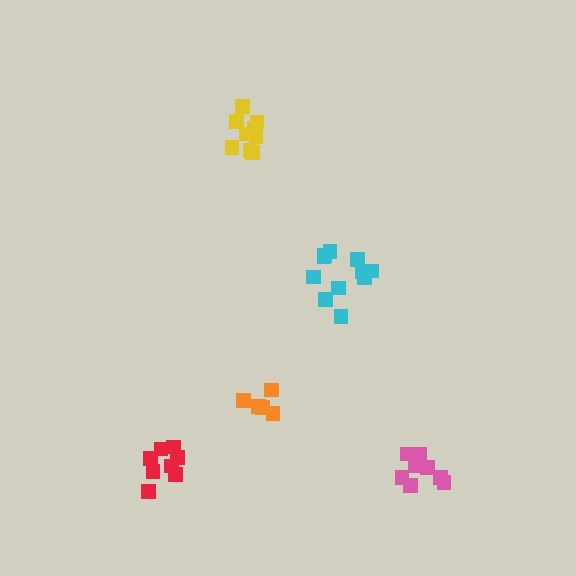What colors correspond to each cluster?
The clusters are colored: cyan, red, pink, orange, yellow.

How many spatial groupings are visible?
There are 5 spatial groupings.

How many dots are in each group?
Group 1: 11 dots, Group 2: 8 dots, Group 3: 8 dots, Group 4: 5 dots, Group 5: 9 dots (41 total).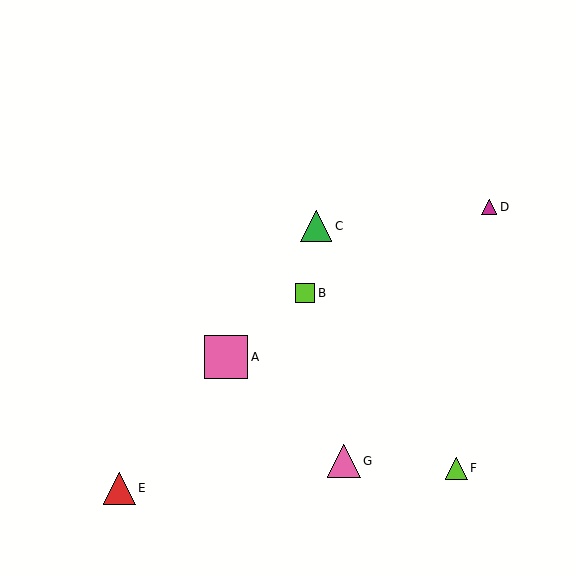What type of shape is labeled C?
Shape C is a green triangle.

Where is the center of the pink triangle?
The center of the pink triangle is at (344, 461).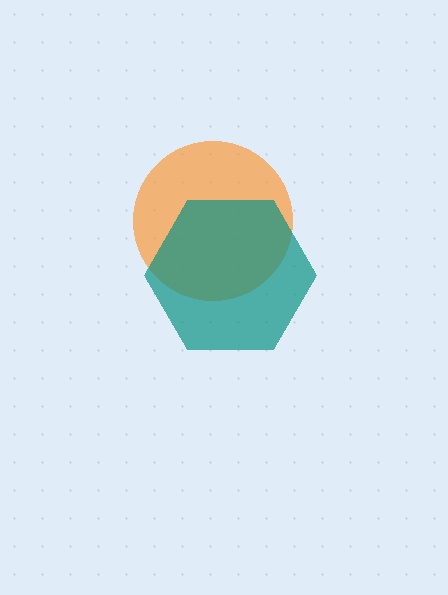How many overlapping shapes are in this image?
There are 2 overlapping shapes in the image.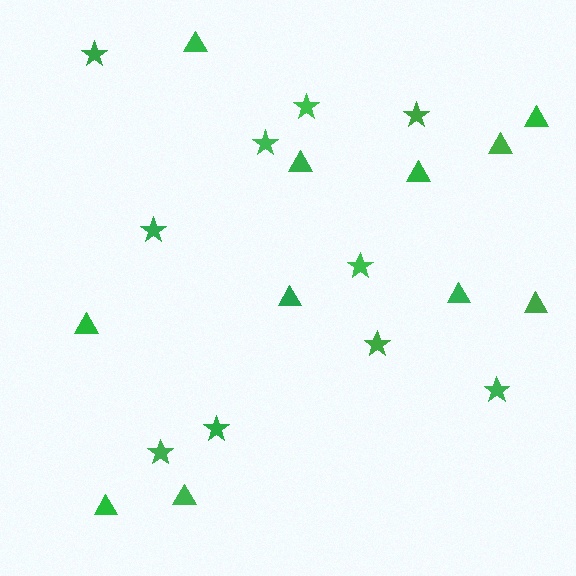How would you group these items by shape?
There are 2 groups: one group of stars (10) and one group of triangles (11).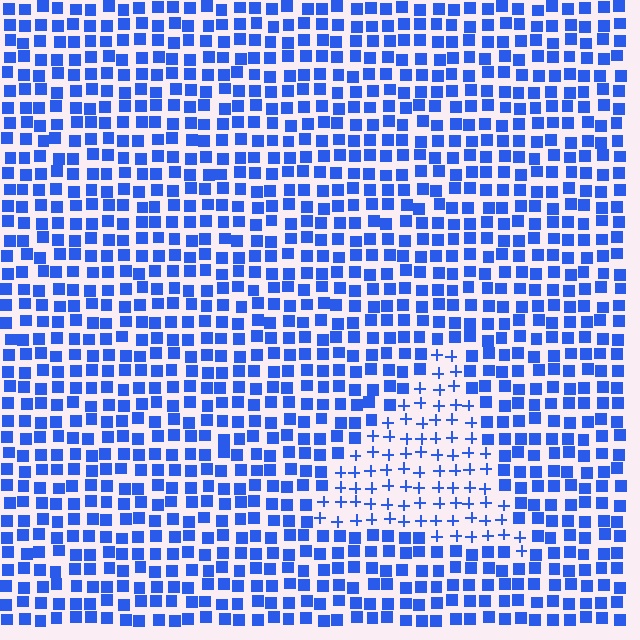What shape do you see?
I see a triangle.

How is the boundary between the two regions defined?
The boundary is defined by a change in element shape: plus signs inside vs. squares outside. All elements share the same color and spacing.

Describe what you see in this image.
The image is filled with small blue elements arranged in a uniform grid. A triangle-shaped region contains plus signs, while the surrounding area contains squares. The boundary is defined purely by the change in element shape.